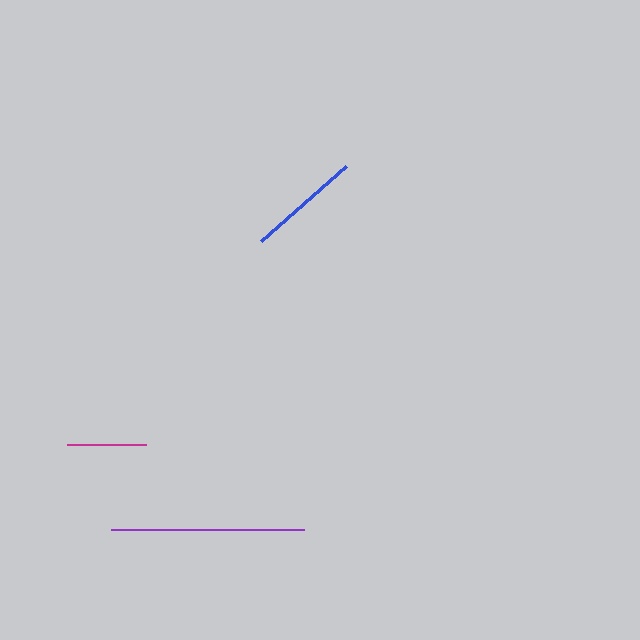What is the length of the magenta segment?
The magenta segment is approximately 79 pixels long.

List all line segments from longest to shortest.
From longest to shortest: purple, blue, magenta.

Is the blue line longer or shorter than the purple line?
The purple line is longer than the blue line.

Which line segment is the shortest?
The magenta line is the shortest at approximately 79 pixels.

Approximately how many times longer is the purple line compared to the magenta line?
The purple line is approximately 2.5 times the length of the magenta line.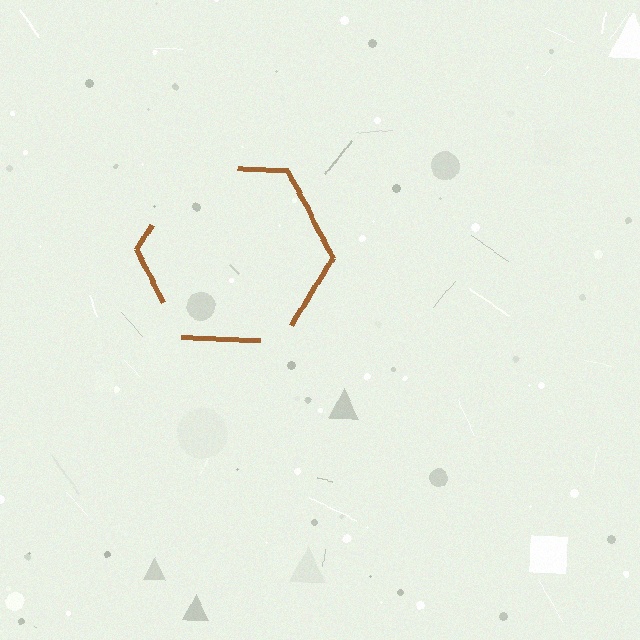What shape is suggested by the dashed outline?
The dashed outline suggests a hexagon.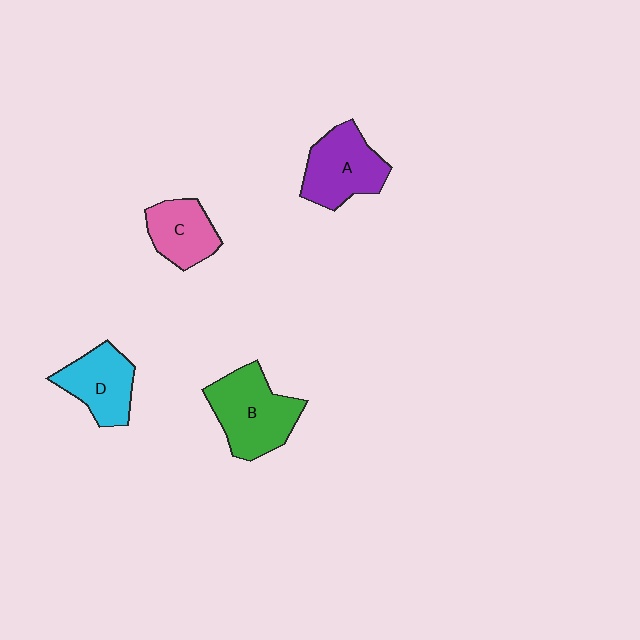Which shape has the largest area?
Shape B (green).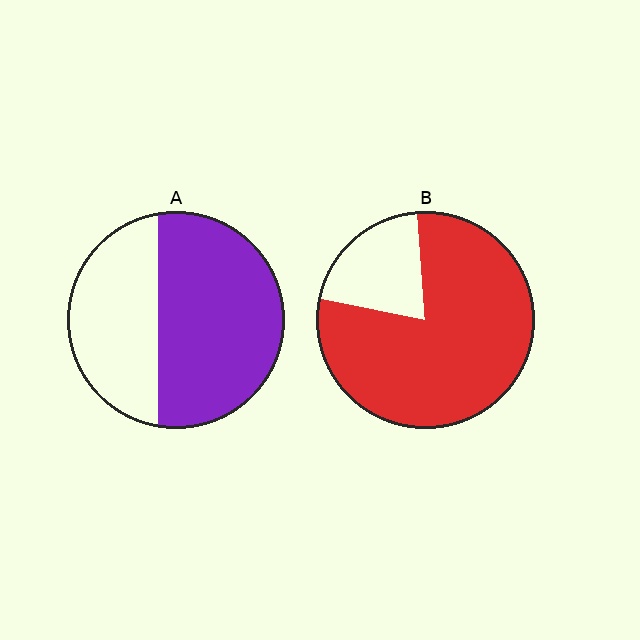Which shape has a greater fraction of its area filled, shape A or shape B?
Shape B.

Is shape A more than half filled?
Yes.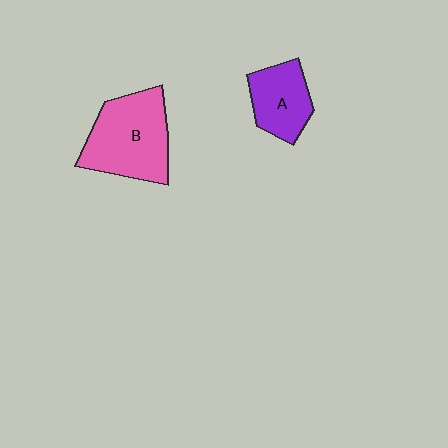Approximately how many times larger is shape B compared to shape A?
Approximately 1.6 times.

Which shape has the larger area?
Shape B (pink).